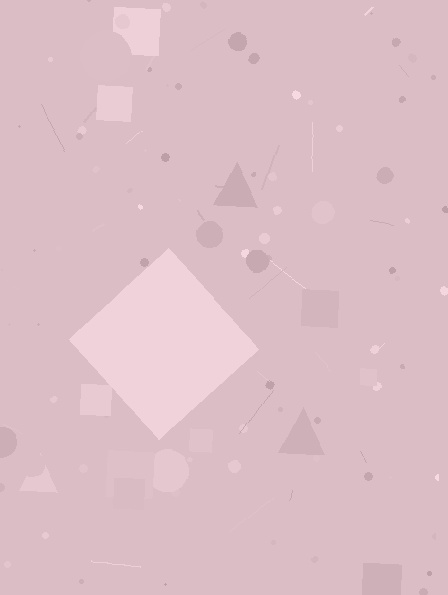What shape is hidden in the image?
A diamond is hidden in the image.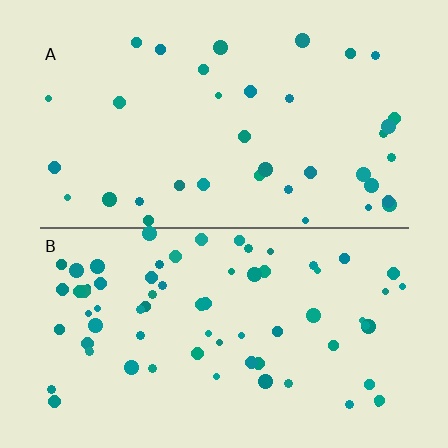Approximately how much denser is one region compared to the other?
Approximately 1.9× — region B over region A.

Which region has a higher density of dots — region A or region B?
B (the bottom).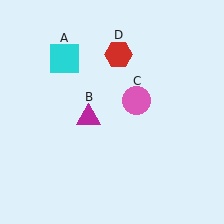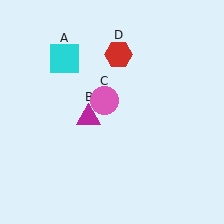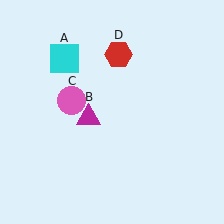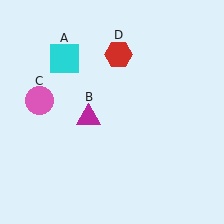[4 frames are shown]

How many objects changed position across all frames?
1 object changed position: pink circle (object C).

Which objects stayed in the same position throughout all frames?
Cyan square (object A) and magenta triangle (object B) and red hexagon (object D) remained stationary.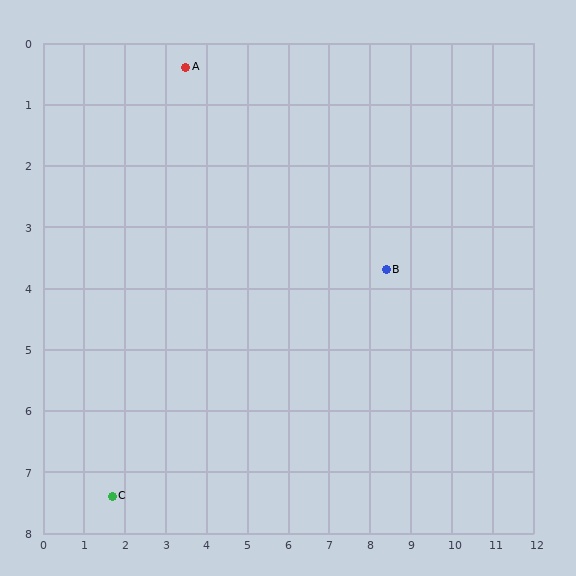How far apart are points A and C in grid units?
Points A and C are about 7.2 grid units apart.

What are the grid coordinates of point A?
Point A is at approximately (3.5, 0.4).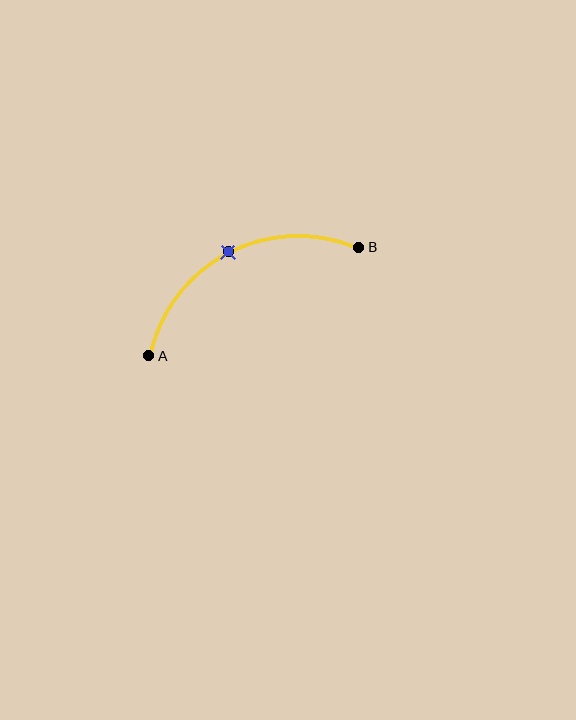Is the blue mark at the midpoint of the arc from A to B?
Yes. The blue mark lies on the arc at equal arc-length from both A and B — it is the arc midpoint.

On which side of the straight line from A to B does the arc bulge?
The arc bulges above the straight line connecting A and B.